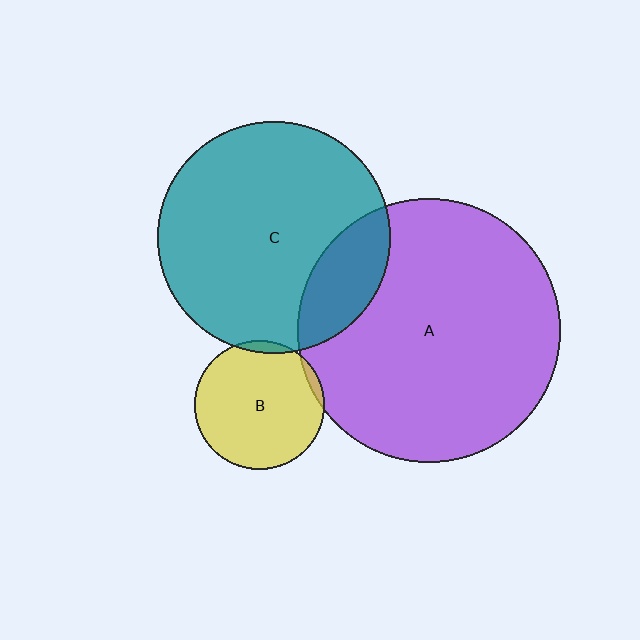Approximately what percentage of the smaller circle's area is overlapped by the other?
Approximately 5%.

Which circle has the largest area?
Circle A (purple).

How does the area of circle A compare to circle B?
Approximately 4.1 times.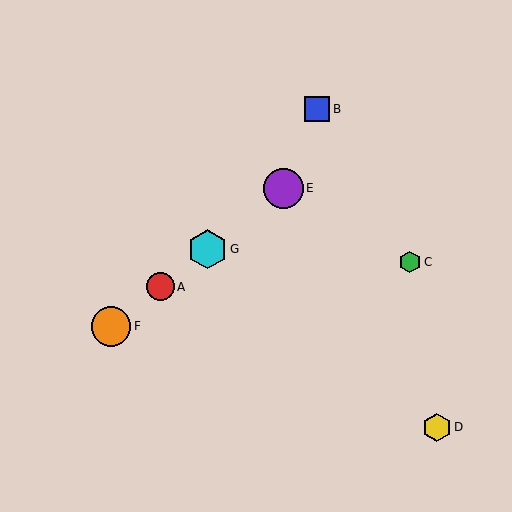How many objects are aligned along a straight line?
4 objects (A, E, F, G) are aligned along a straight line.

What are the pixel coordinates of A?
Object A is at (161, 287).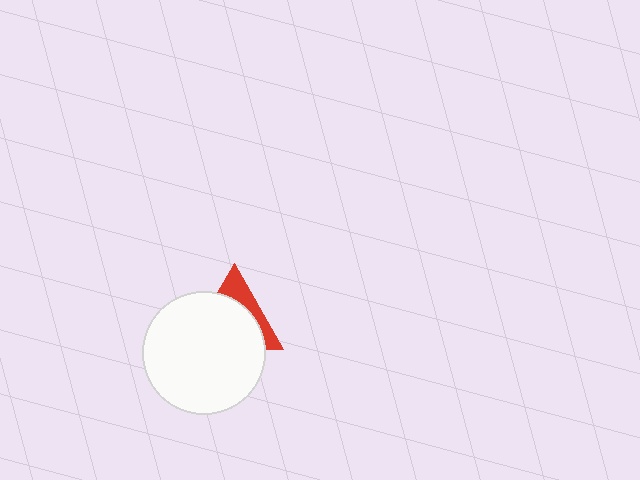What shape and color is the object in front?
The object in front is a white circle.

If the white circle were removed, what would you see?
You would see the complete red triangle.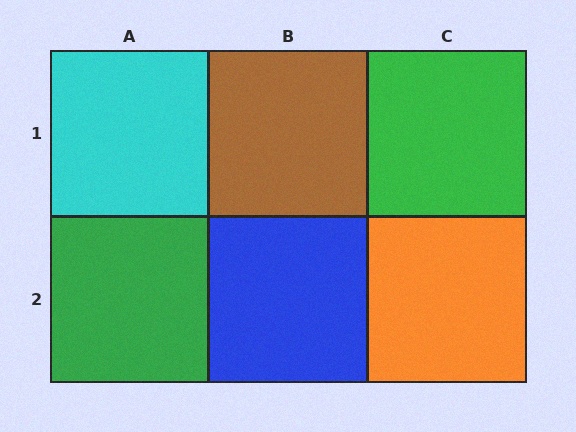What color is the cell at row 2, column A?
Green.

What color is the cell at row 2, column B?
Blue.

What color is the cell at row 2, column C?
Orange.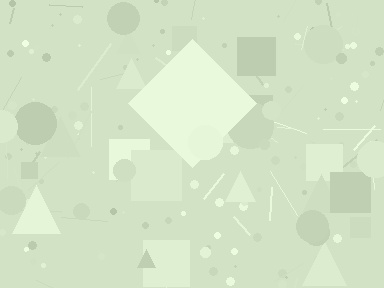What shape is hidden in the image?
A diamond is hidden in the image.